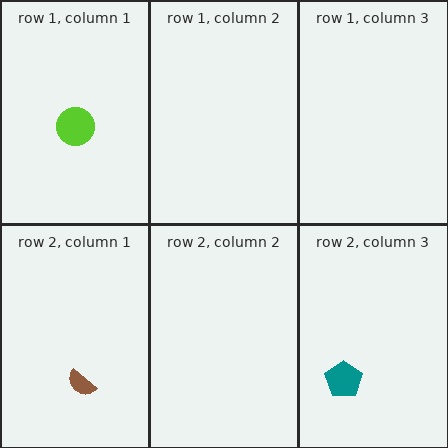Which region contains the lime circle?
The row 1, column 1 region.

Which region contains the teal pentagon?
The row 2, column 3 region.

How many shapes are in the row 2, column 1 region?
1.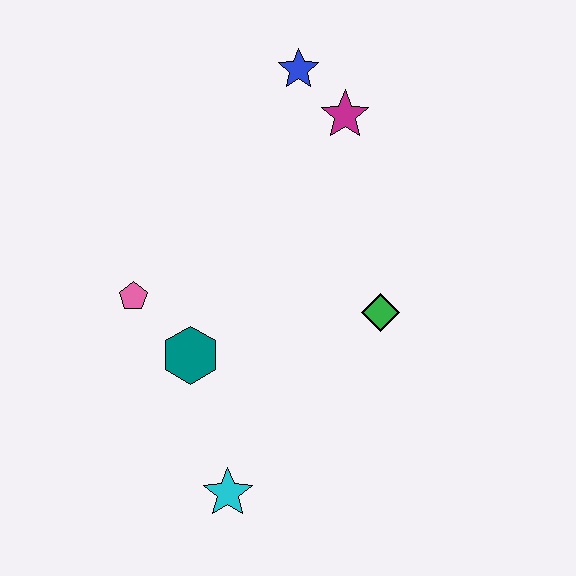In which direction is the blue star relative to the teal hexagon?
The blue star is above the teal hexagon.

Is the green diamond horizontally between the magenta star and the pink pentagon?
No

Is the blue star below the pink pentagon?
No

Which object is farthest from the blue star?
The cyan star is farthest from the blue star.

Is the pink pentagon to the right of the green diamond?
No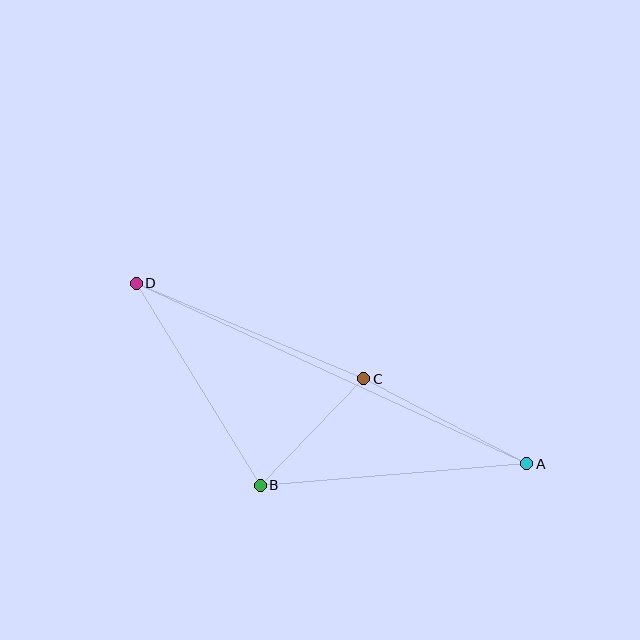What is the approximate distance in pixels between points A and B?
The distance between A and B is approximately 268 pixels.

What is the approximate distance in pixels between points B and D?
The distance between B and D is approximately 237 pixels.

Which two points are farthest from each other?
Points A and D are farthest from each other.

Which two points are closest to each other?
Points B and C are closest to each other.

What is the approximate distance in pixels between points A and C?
The distance between A and C is approximately 184 pixels.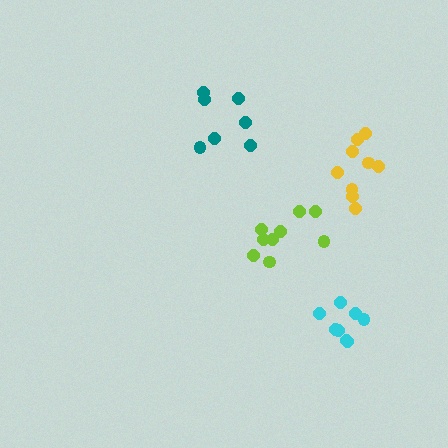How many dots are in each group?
Group 1: 9 dots, Group 2: 9 dots, Group 3: 8 dots, Group 4: 7 dots (33 total).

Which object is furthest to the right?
The yellow cluster is rightmost.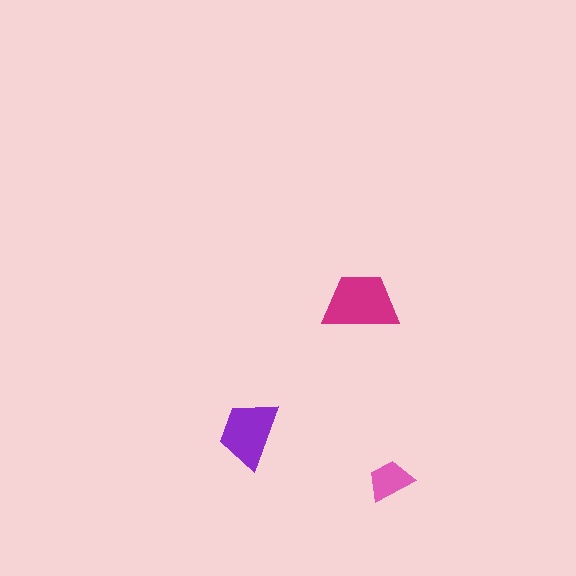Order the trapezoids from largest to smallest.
the magenta one, the purple one, the pink one.